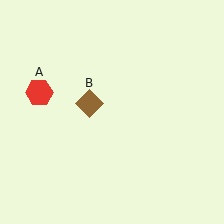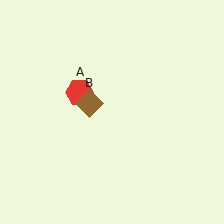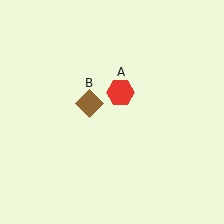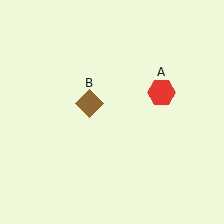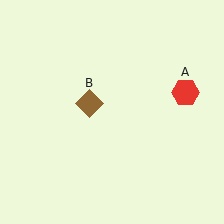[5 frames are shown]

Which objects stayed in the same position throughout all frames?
Brown diamond (object B) remained stationary.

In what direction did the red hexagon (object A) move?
The red hexagon (object A) moved right.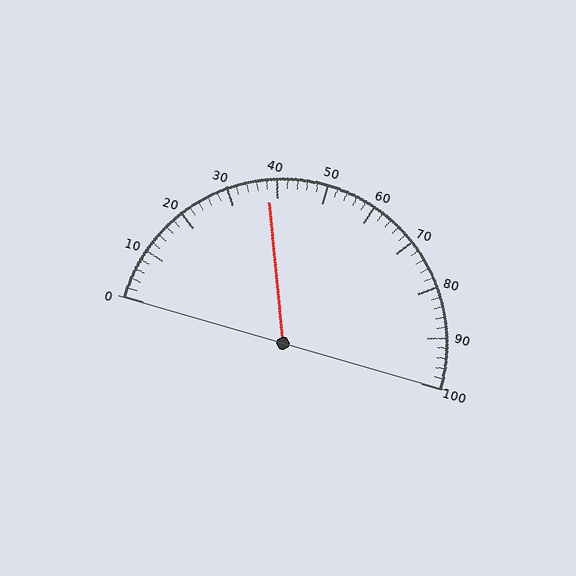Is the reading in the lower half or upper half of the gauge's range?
The reading is in the lower half of the range (0 to 100).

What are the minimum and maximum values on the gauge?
The gauge ranges from 0 to 100.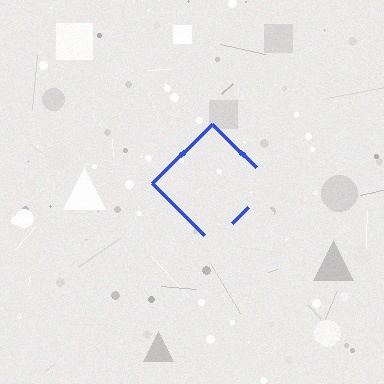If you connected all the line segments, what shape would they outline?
They would outline a diamond.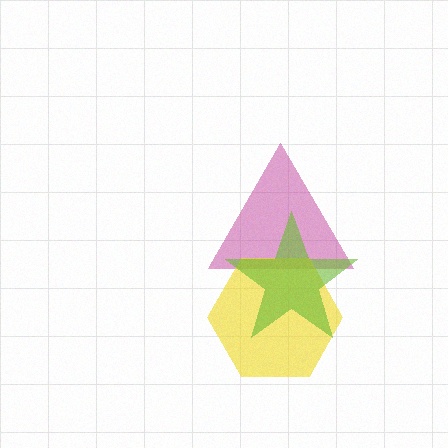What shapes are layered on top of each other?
The layered shapes are: a magenta triangle, a yellow hexagon, a lime star.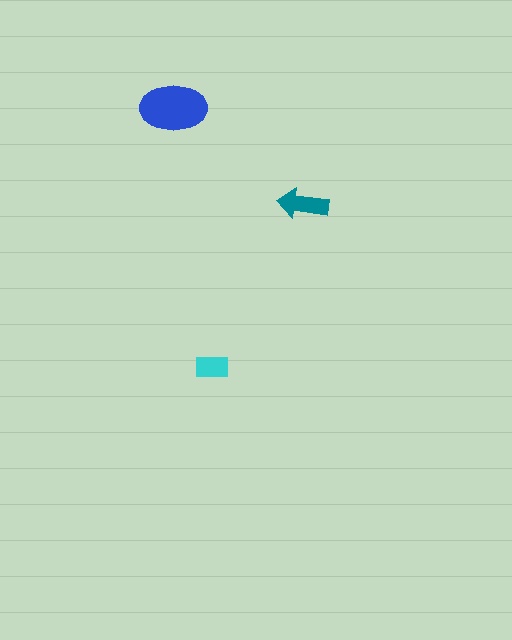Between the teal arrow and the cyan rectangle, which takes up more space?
The teal arrow.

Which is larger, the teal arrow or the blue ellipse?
The blue ellipse.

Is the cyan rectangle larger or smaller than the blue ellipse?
Smaller.